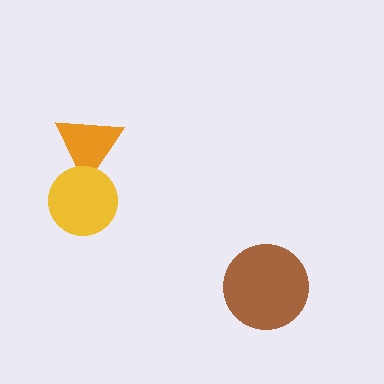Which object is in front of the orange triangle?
The yellow circle is in front of the orange triangle.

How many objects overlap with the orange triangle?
1 object overlaps with the orange triangle.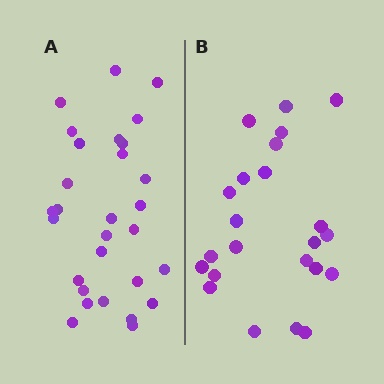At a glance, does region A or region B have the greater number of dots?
Region A (the left region) has more dots.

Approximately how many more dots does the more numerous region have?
Region A has about 6 more dots than region B.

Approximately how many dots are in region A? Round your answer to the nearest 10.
About 30 dots. (The exact count is 29, which rounds to 30.)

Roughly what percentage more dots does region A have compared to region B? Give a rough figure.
About 25% more.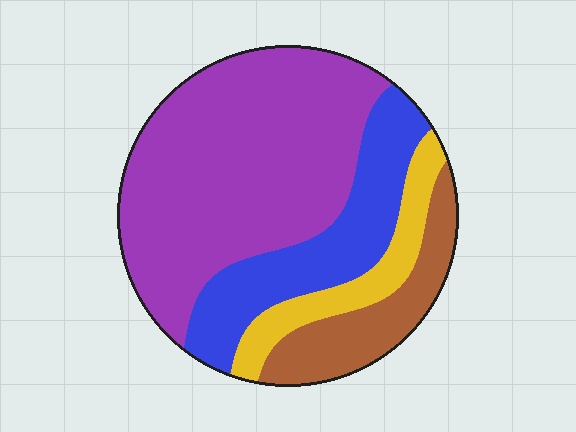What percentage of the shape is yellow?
Yellow covers roughly 10% of the shape.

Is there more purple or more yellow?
Purple.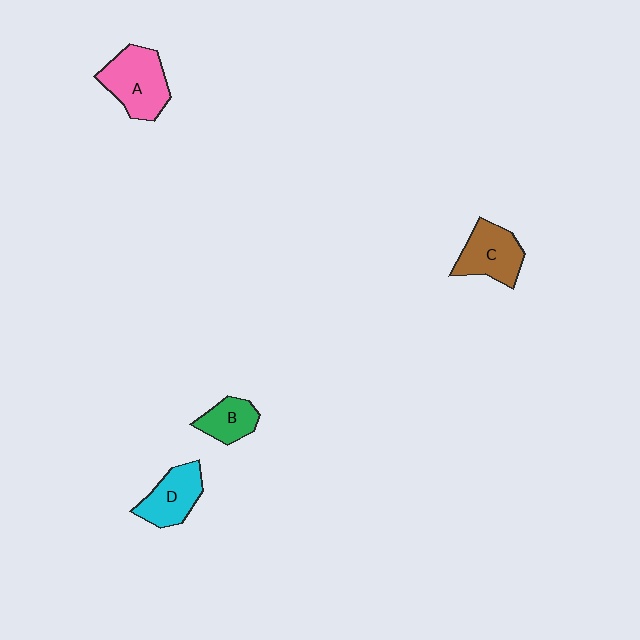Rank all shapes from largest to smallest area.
From largest to smallest: A (pink), C (brown), D (cyan), B (green).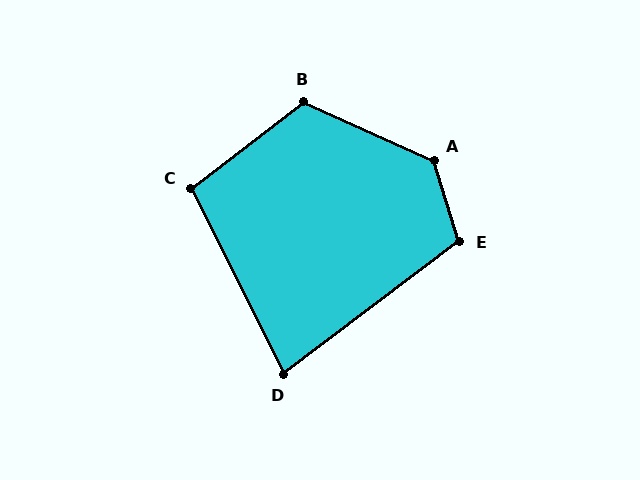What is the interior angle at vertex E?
Approximately 110 degrees (obtuse).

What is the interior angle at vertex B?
Approximately 118 degrees (obtuse).